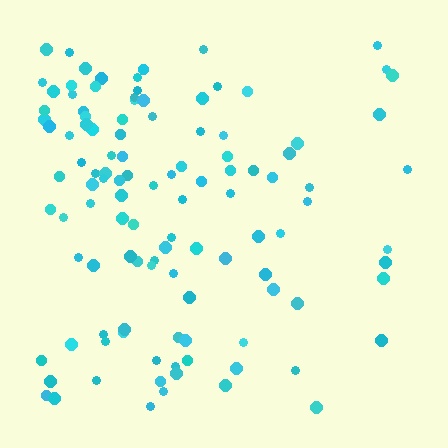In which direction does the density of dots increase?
From right to left, with the left side densest.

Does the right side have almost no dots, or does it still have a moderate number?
Still a moderate number, just noticeably fewer than the left.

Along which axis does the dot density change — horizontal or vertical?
Horizontal.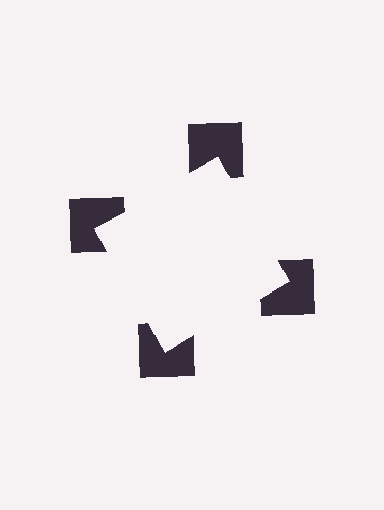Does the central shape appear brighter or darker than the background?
It typically appears slightly brighter than the background, even though no actual brightness change is drawn.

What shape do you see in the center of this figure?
An illusory square — its edges are inferred from the aligned wedge cuts in the notched squares, not physically drawn.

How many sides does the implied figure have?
4 sides.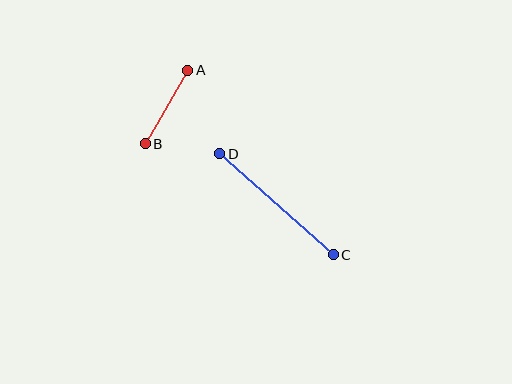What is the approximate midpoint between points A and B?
The midpoint is at approximately (167, 107) pixels.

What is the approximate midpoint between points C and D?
The midpoint is at approximately (276, 204) pixels.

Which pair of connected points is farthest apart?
Points C and D are farthest apart.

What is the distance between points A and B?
The distance is approximately 85 pixels.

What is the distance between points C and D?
The distance is approximately 152 pixels.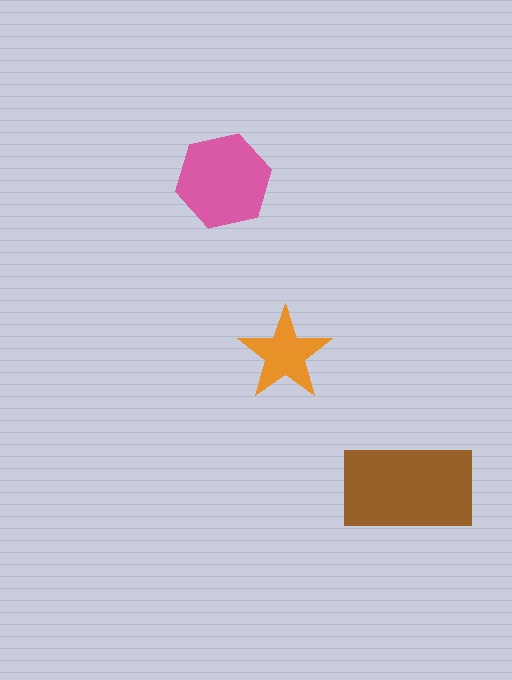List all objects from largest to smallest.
The brown rectangle, the pink hexagon, the orange star.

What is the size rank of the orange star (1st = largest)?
3rd.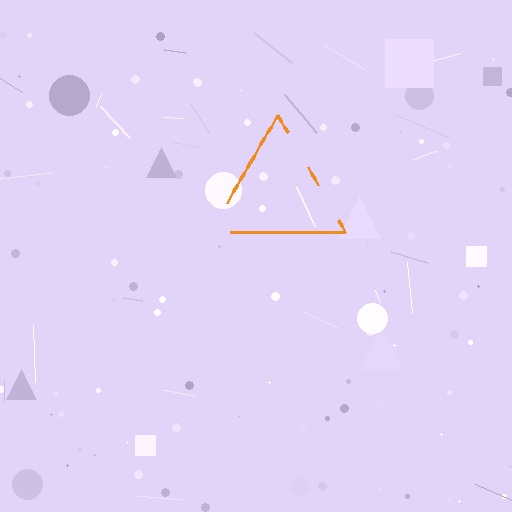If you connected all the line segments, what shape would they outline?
They would outline a triangle.